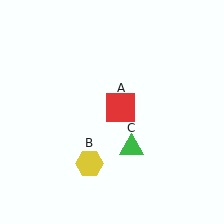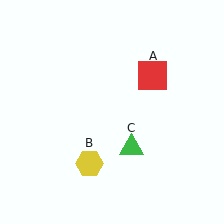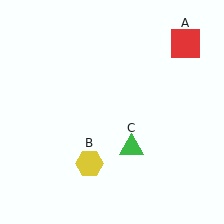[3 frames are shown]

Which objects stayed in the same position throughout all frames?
Yellow hexagon (object B) and green triangle (object C) remained stationary.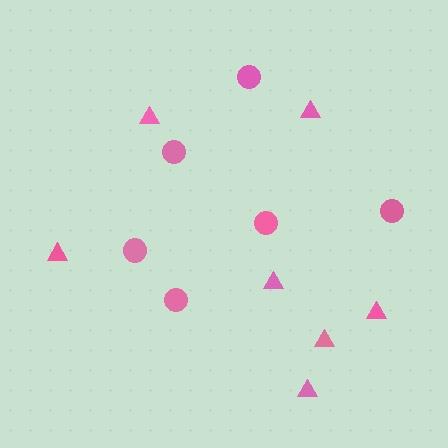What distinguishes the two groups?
There are 2 groups: one group of triangles (7) and one group of circles (6).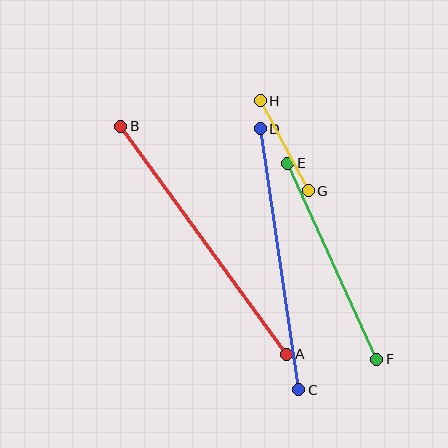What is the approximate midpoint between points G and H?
The midpoint is at approximately (284, 146) pixels.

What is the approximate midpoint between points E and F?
The midpoint is at approximately (332, 261) pixels.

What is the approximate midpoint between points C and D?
The midpoint is at approximately (280, 259) pixels.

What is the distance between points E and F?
The distance is approximately 215 pixels.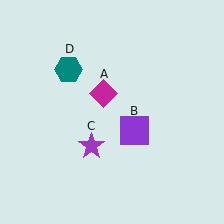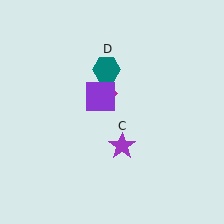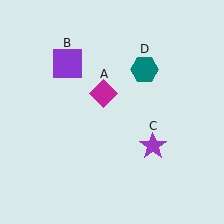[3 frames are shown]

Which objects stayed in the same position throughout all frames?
Magenta diamond (object A) remained stationary.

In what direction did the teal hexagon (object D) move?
The teal hexagon (object D) moved right.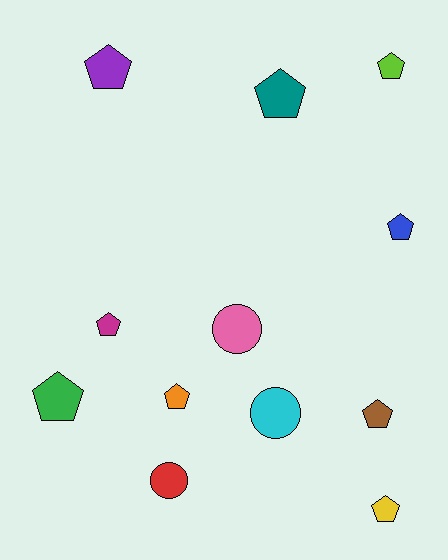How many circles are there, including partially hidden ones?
There are 3 circles.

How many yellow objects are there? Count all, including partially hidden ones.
There is 1 yellow object.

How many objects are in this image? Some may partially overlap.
There are 12 objects.